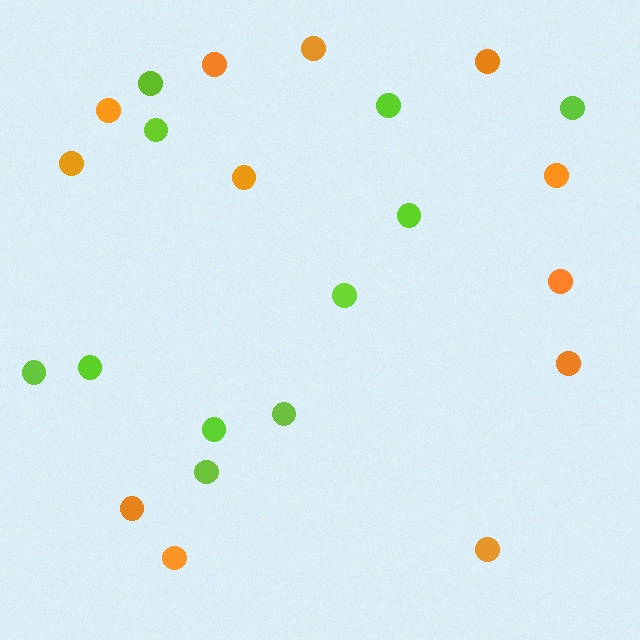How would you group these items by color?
There are 2 groups: one group of orange circles (12) and one group of lime circles (11).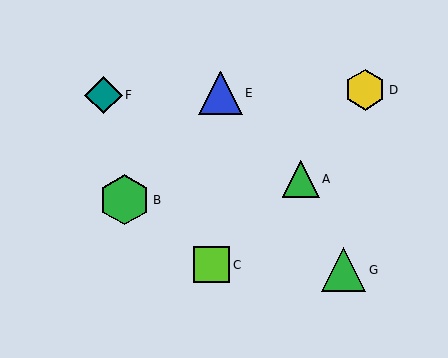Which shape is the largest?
The green hexagon (labeled B) is the largest.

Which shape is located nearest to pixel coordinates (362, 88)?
The yellow hexagon (labeled D) at (365, 90) is nearest to that location.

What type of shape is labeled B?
Shape B is a green hexagon.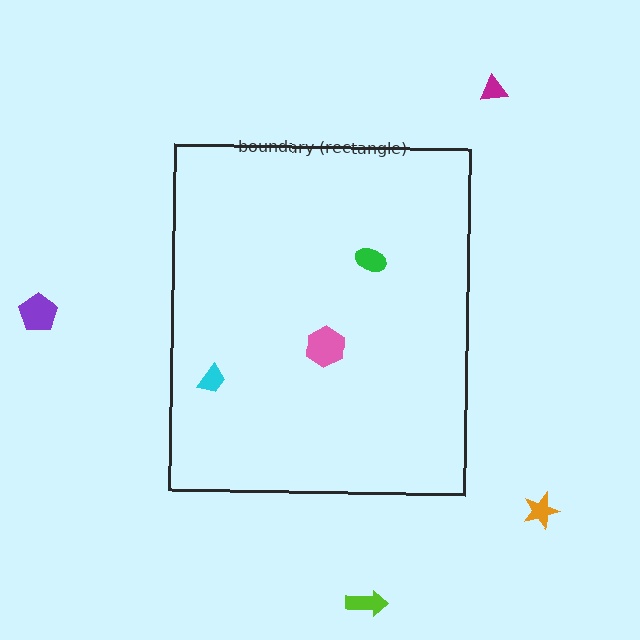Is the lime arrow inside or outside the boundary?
Outside.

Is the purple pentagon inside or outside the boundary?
Outside.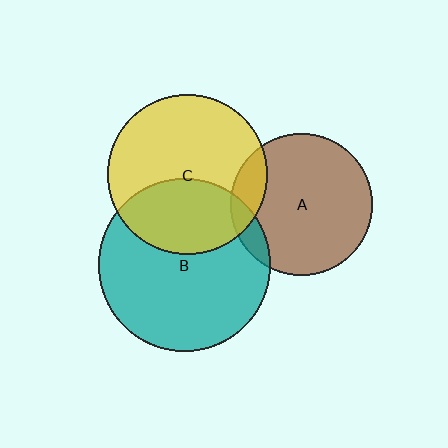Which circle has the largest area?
Circle B (teal).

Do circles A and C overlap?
Yes.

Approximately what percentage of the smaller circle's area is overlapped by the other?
Approximately 15%.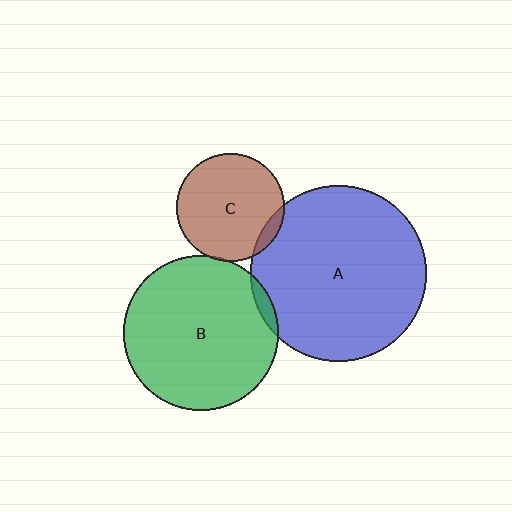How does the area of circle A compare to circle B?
Approximately 1.3 times.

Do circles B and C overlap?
Yes.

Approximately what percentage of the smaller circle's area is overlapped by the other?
Approximately 5%.